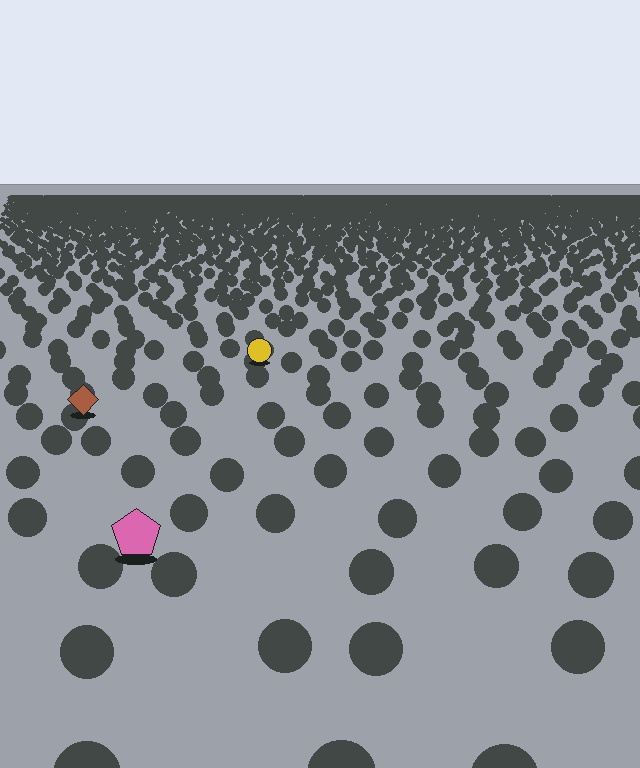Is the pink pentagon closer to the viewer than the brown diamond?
Yes. The pink pentagon is closer — you can tell from the texture gradient: the ground texture is coarser near it.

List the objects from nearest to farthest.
From nearest to farthest: the pink pentagon, the brown diamond, the yellow circle.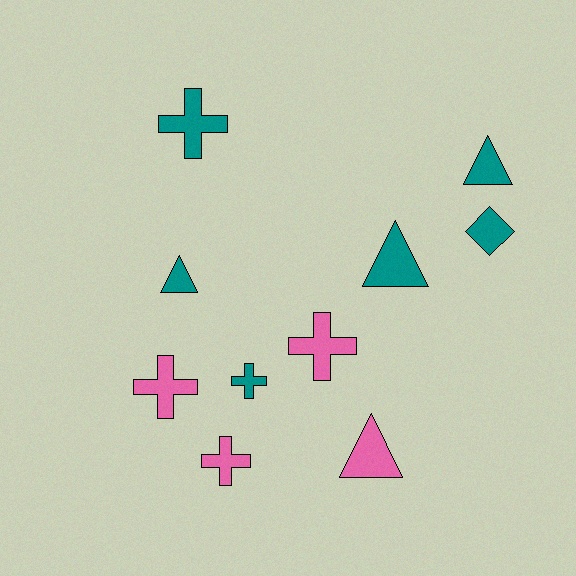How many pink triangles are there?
There is 1 pink triangle.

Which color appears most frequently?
Teal, with 6 objects.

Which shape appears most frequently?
Cross, with 5 objects.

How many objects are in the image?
There are 10 objects.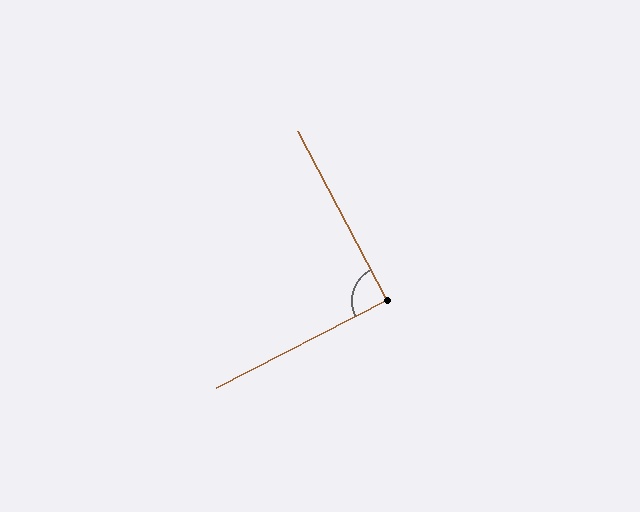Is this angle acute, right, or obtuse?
It is approximately a right angle.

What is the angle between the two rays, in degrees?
Approximately 89 degrees.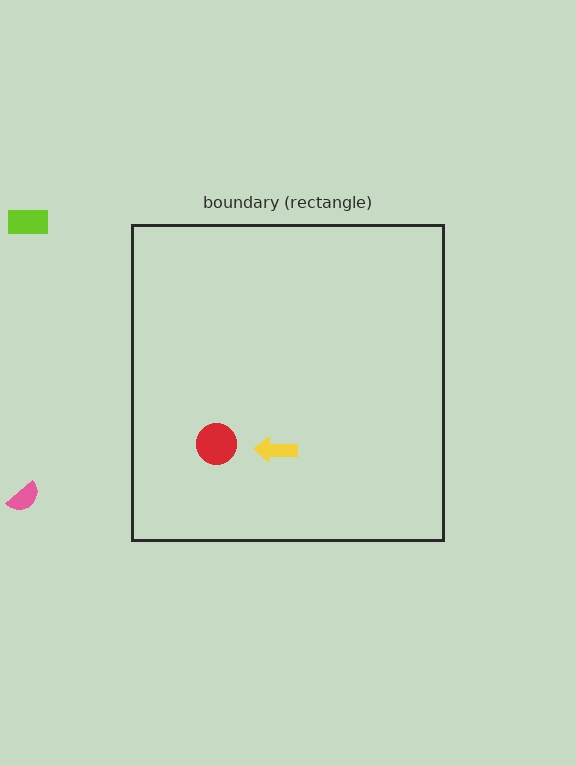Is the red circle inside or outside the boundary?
Inside.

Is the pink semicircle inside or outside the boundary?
Outside.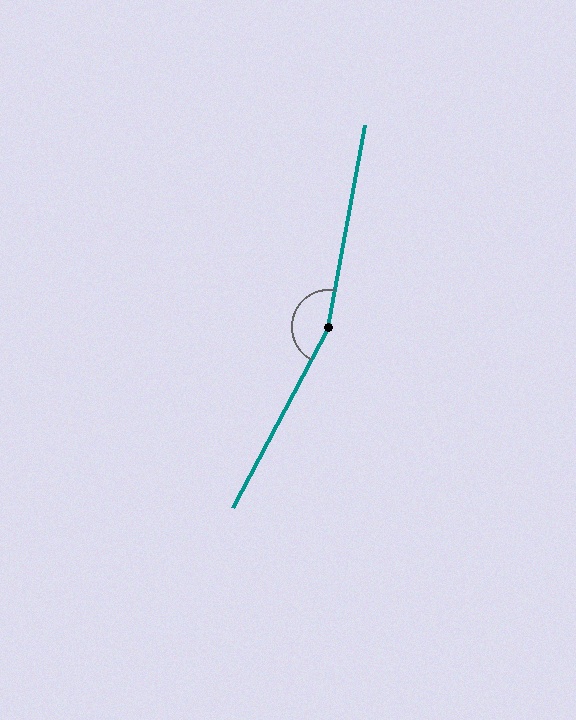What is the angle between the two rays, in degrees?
Approximately 162 degrees.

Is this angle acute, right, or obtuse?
It is obtuse.